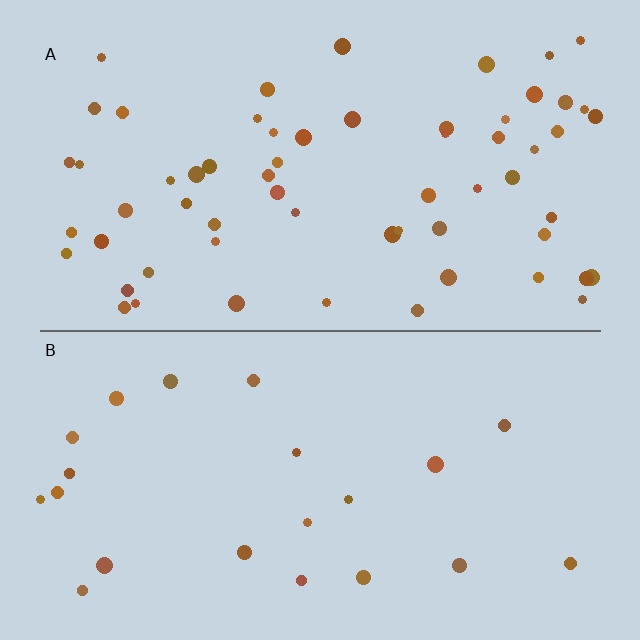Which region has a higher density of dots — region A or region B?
A (the top).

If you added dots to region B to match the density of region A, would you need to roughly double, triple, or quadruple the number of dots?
Approximately triple.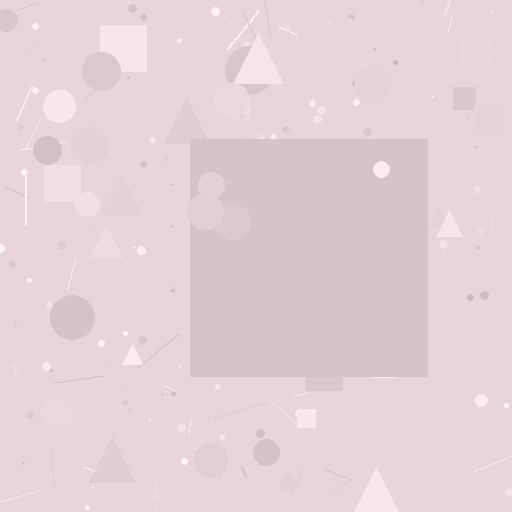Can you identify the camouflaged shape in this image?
The camouflaged shape is a square.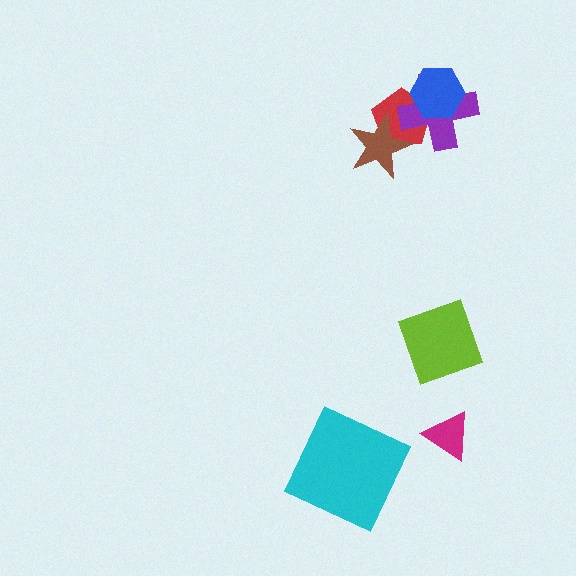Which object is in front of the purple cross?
The blue hexagon is in front of the purple cross.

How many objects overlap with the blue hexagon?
2 objects overlap with the blue hexagon.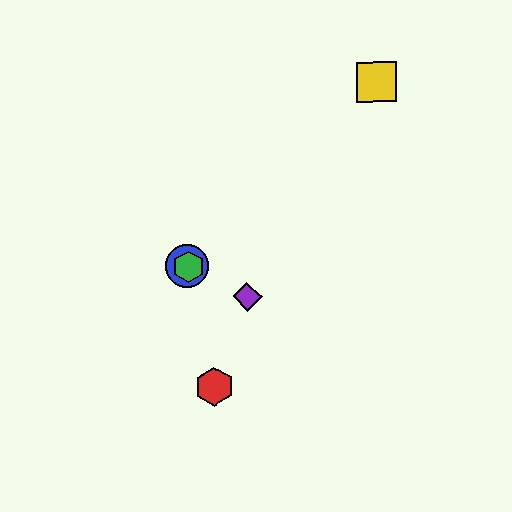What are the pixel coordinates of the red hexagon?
The red hexagon is at (214, 386).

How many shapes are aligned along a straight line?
3 shapes (the blue circle, the green hexagon, the purple diamond) are aligned along a straight line.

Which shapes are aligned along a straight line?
The blue circle, the green hexagon, the purple diamond are aligned along a straight line.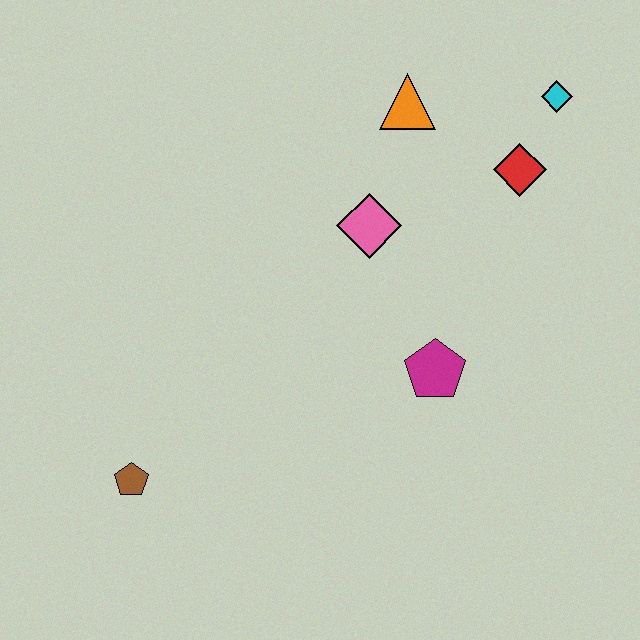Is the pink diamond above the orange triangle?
No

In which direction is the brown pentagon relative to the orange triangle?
The brown pentagon is below the orange triangle.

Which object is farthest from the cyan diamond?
The brown pentagon is farthest from the cyan diamond.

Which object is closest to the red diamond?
The cyan diamond is closest to the red diamond.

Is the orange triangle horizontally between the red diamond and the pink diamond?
Yes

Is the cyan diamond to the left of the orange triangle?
No